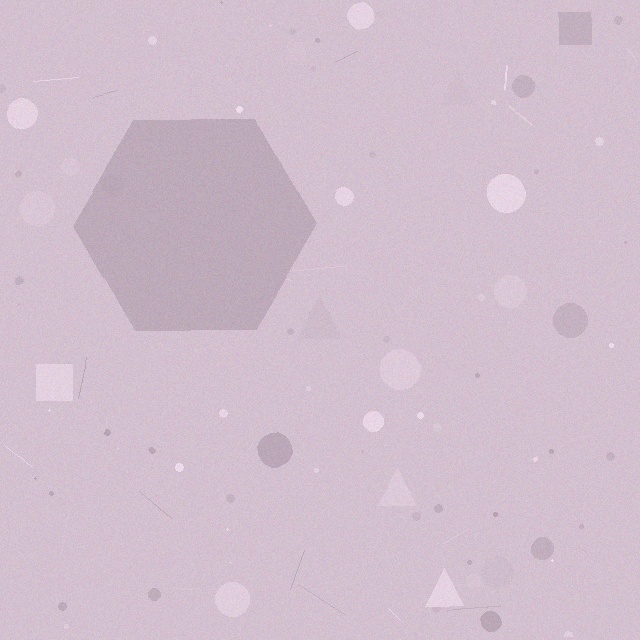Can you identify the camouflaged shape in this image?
The camouflaged shape is a hexagon.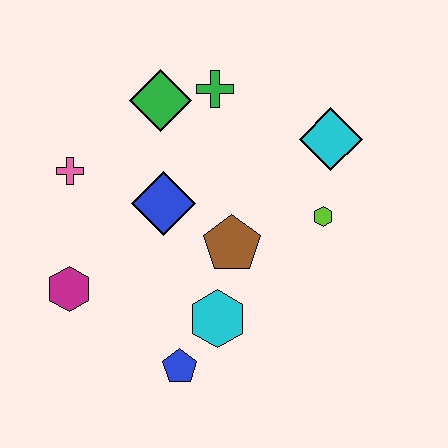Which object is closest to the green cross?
The green diamond is closest to the green cross.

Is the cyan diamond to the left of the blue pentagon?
No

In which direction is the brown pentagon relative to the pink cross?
The brown pentagon is to the right of the pink cross.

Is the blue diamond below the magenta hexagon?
No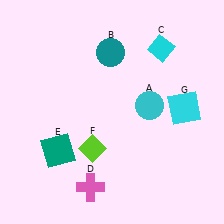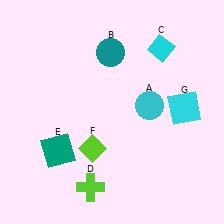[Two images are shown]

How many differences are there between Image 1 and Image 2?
There is 1 difference between the two images.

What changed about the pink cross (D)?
In Image 1, D is pink. In Image 2, it changed to lime.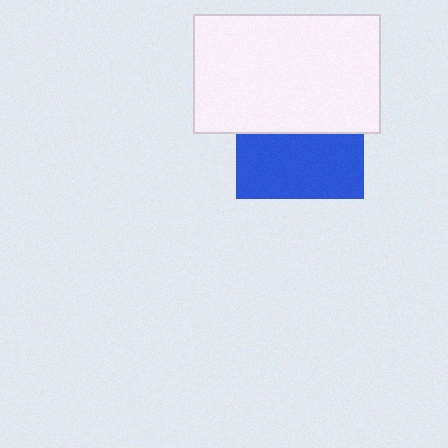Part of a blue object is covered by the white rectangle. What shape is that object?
It is a square.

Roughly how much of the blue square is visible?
About half of it is visible (roughly 52%).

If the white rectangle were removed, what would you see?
You would see the complete blue square.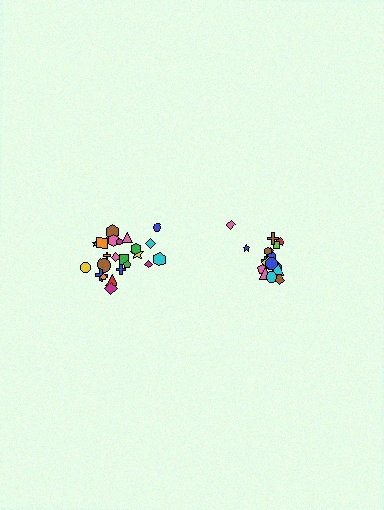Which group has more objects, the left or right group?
The left group.